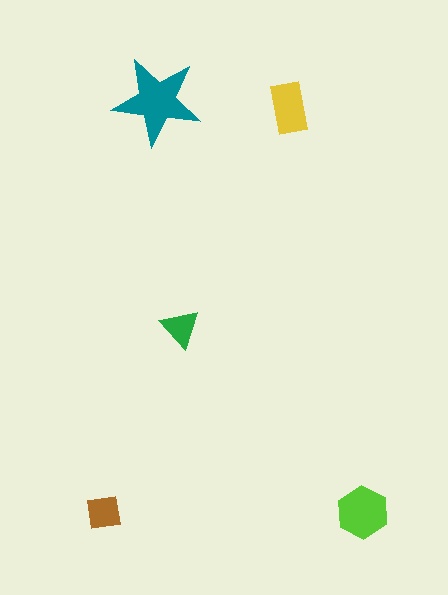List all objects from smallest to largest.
The green triangle, the brown square, the yellow rectangle, the lime hexagon, the teal star.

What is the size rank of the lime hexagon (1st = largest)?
2nd.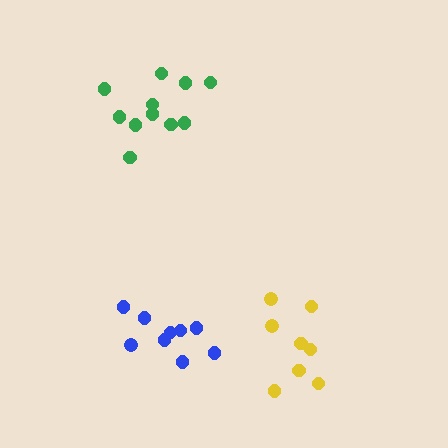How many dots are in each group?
Group 1: 8 dots, Group 2: 11 dots, Group 3: 9 dots (28 total).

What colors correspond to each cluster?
The clusters are colored: yellow, green, blue.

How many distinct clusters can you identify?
There are 3 distinct clusters.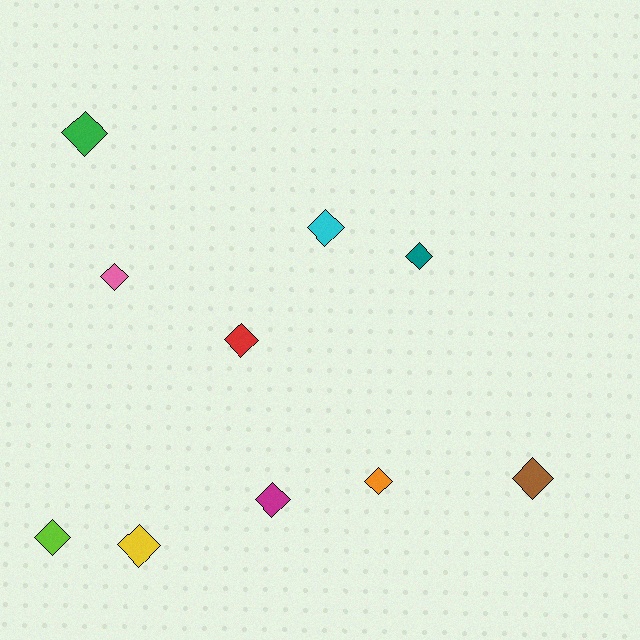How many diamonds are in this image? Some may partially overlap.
There are 10 diamonds.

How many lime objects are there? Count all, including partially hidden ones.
There is 1 lime object.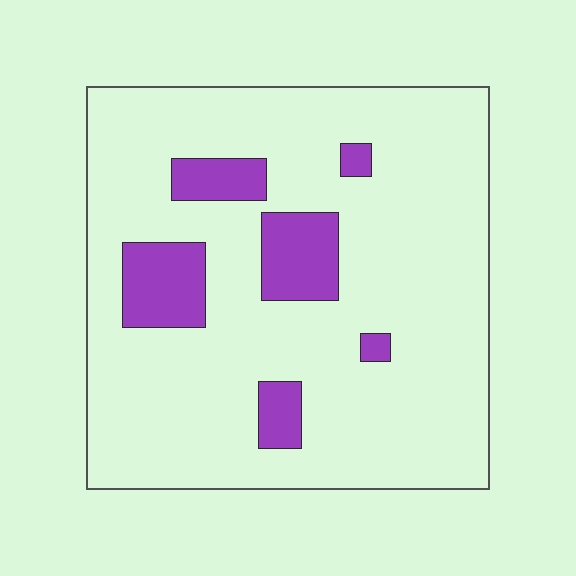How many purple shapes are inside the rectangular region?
6.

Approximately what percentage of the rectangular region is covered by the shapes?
Approximately 15%.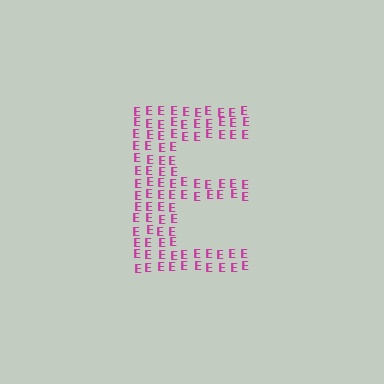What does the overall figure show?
The overall figure shows the letter E.